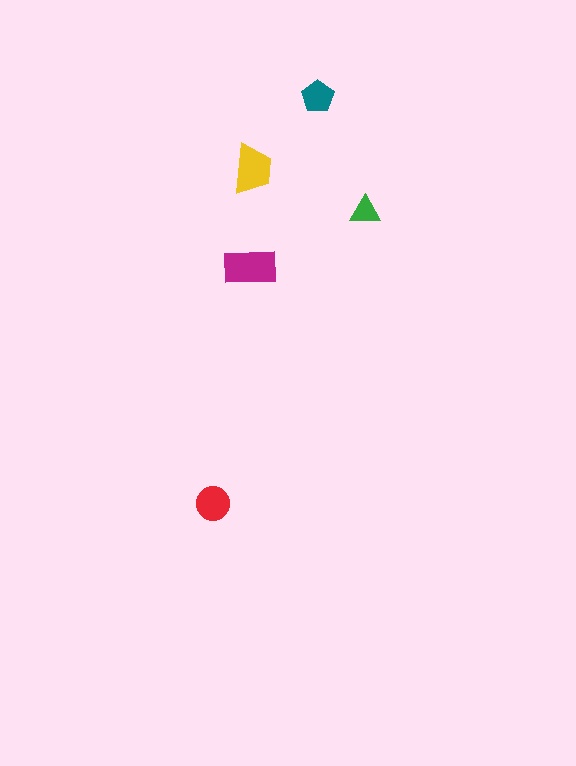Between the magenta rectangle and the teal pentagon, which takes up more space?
The magenta rectangle.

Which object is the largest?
The magenta rectangle.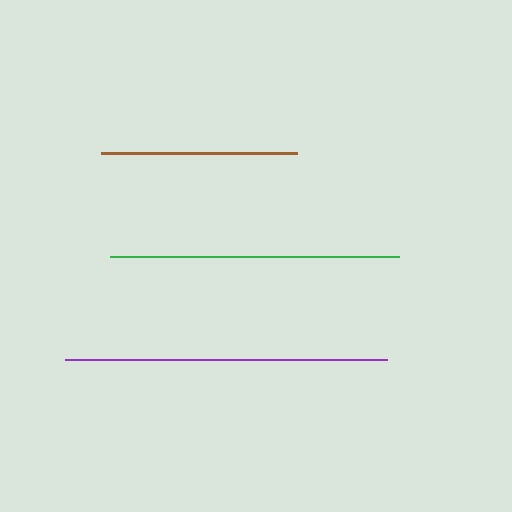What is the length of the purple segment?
The purple segment is approximately 322 pixels long.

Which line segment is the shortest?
The brown line is the shortest at approximately 197 pixels.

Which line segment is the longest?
The purple line is the longest at approximately 322 pixels.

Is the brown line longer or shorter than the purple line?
The purple line is longer than the brown line.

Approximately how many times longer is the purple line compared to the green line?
The purple line is approximately 1.1 times the length of the green line.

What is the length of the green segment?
The green segment is approximately 288 pixels long.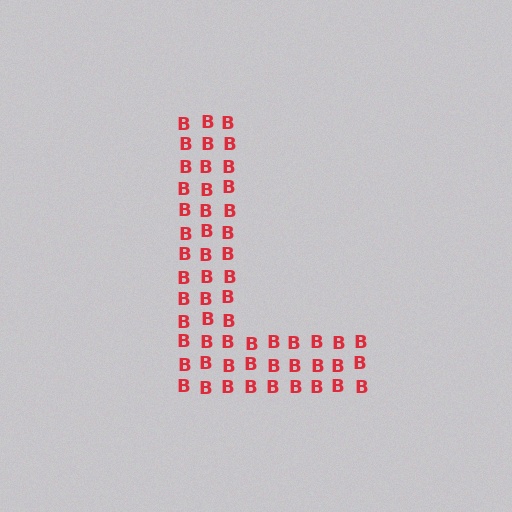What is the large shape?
The large shape is the letter L.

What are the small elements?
The small elements are letter B's.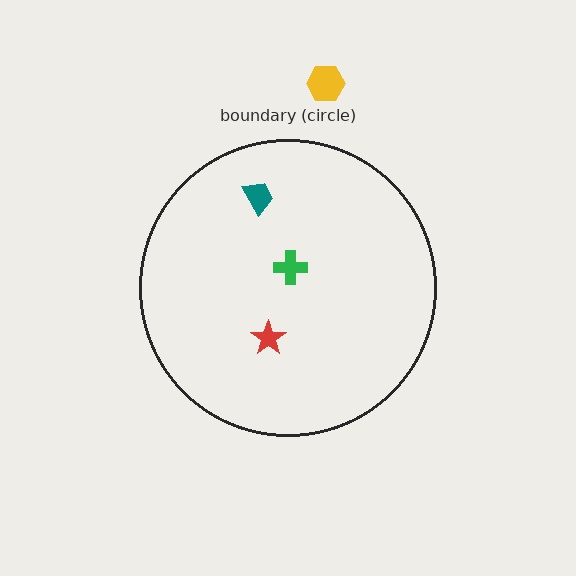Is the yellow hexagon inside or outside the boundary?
Outside.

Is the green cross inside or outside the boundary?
Inside.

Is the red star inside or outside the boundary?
Inside.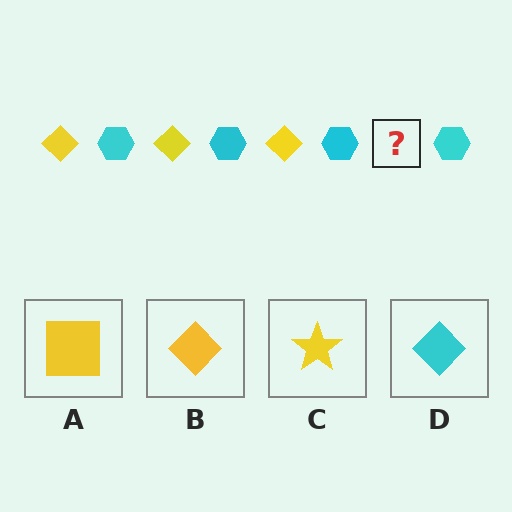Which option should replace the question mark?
Option B.